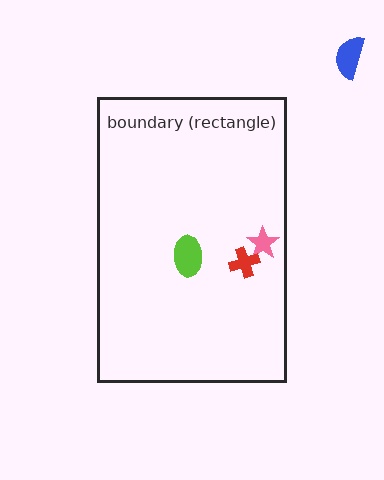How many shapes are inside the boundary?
3 inside, 1 outside.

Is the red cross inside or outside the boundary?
Inside.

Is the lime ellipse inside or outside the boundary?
Inside.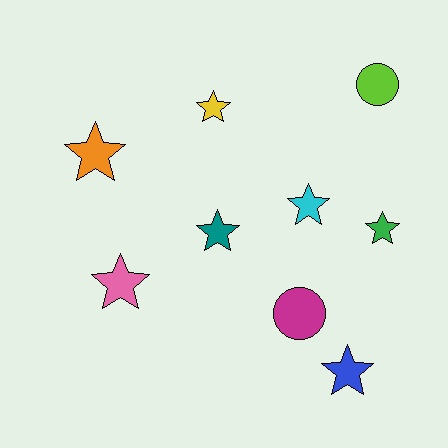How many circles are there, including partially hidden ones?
There are 2 circles.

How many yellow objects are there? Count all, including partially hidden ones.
There is 1 yellow object.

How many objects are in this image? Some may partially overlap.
There are 9 objects.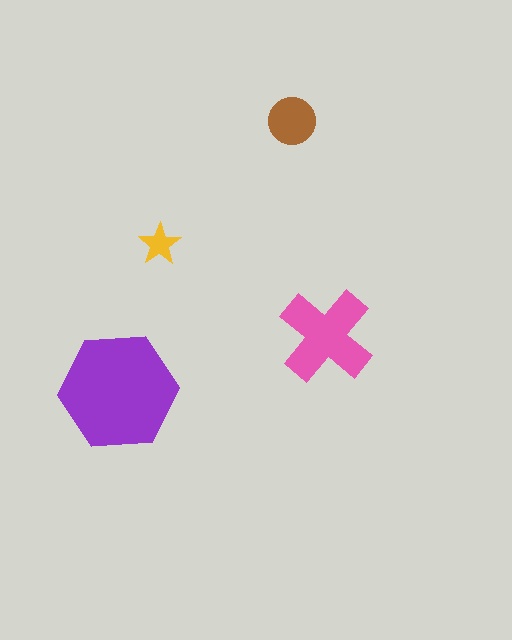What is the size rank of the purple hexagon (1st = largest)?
1st.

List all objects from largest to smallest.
The purple hexagon, the pink cross, the brown circle, the yellow star.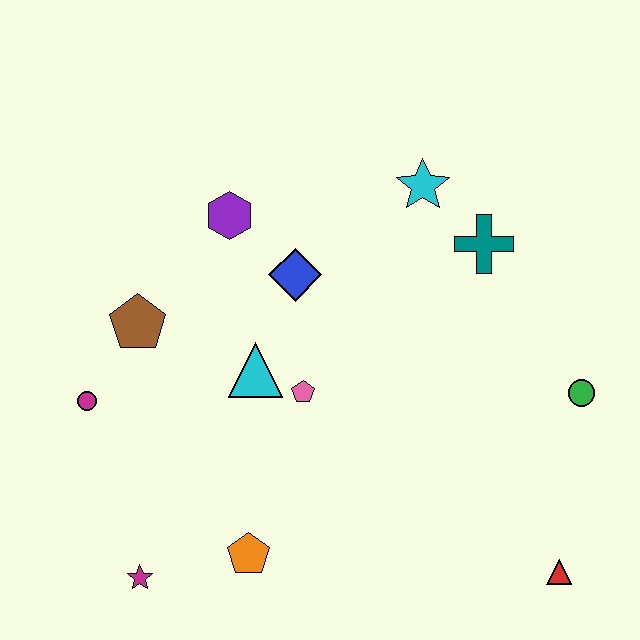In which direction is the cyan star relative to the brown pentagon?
The cyan star is to the right of the brown pentagon.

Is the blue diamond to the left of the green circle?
Yes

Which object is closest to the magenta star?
The orange pentagon is closest to the magenta star.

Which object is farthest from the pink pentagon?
The red triangle is farthest from the pink pentagon.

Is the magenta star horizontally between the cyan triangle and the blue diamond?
No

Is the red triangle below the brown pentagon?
Yes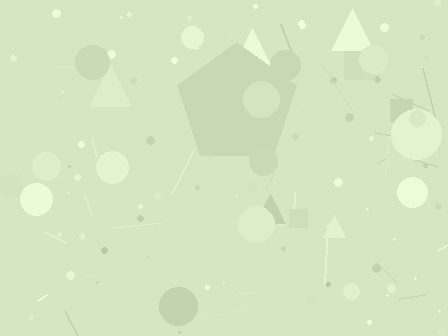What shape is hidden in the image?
A pentagon is hidden in the image.